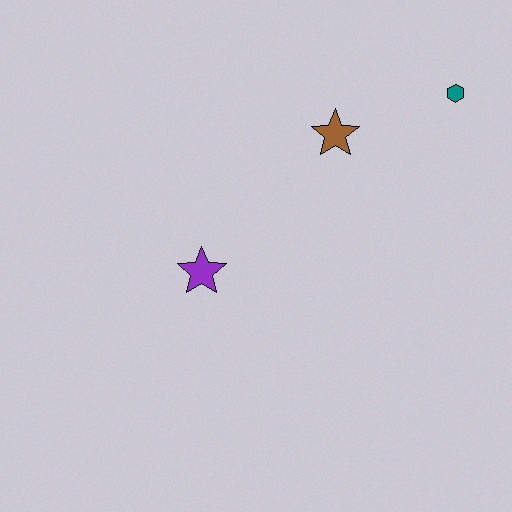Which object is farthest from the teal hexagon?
The purple star is farthest from the teal hexagon.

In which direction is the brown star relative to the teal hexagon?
The brown star is to the left of the teal hexagon.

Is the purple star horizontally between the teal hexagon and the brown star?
No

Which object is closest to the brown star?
The teal hexagon is closest to the brown star.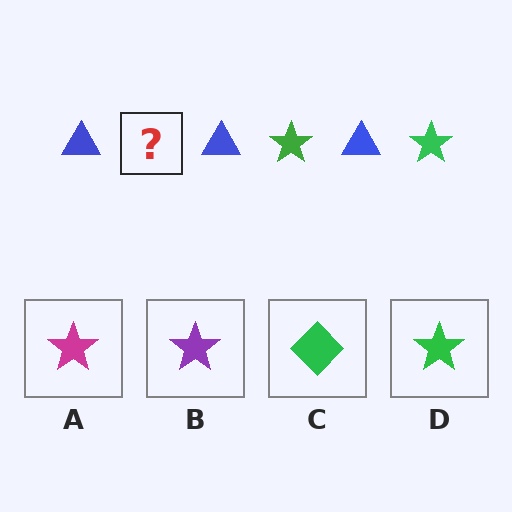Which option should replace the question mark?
Option D.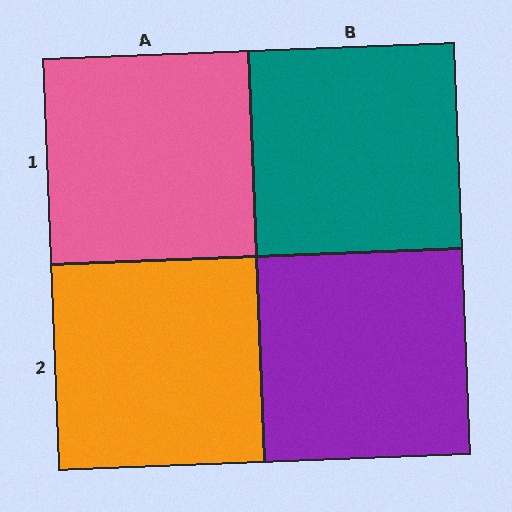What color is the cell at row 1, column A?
Pink.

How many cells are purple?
1 cell is purple.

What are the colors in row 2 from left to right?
Orange, purple.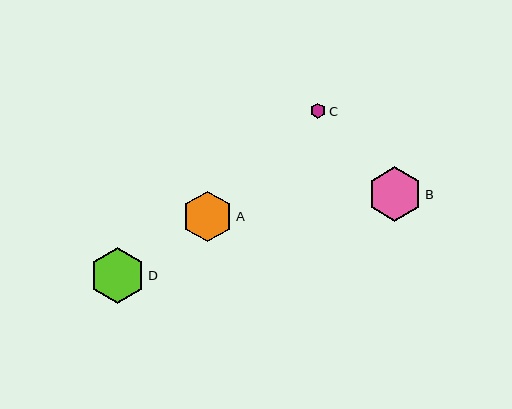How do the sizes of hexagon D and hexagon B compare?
Hexagon D and hexagon B are approximately the same size.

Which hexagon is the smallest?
Hexagon C is the smallest with a size of approximately 16 pixels.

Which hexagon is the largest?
Hexagon D is the largest with a size of approximately 55 pixels.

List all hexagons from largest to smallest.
From largest to smallest: D, B, A, C.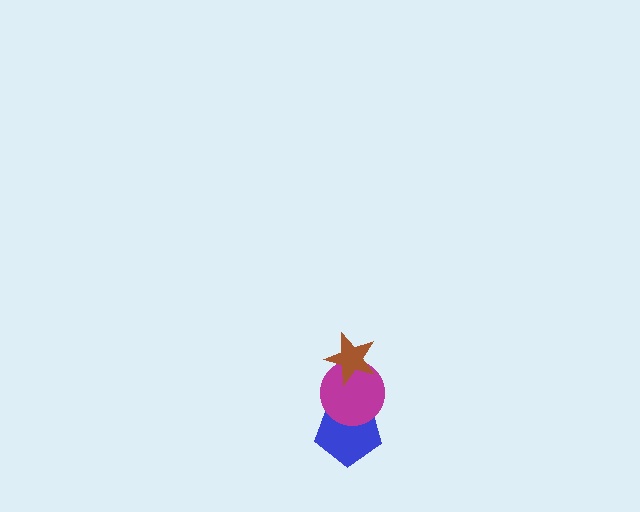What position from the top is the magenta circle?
The magenta circle is 2nd from the top.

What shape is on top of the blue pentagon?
The magenta circle is on top of the blue pentagon.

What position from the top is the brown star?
The brown star is 1st from the top.